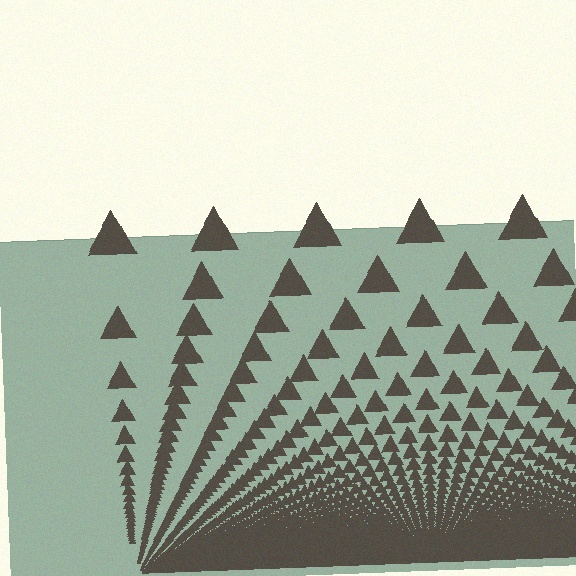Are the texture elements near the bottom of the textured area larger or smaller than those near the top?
Smaller. The gradient is inverted — elements near the bottom are smaller and denser.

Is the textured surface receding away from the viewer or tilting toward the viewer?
The surface appears to tilt toward the viewer. Texture elements get larger and sparser toward the top.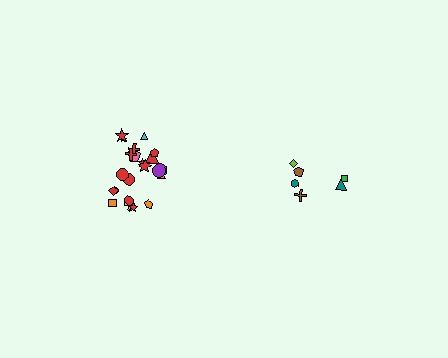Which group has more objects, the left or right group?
The left group.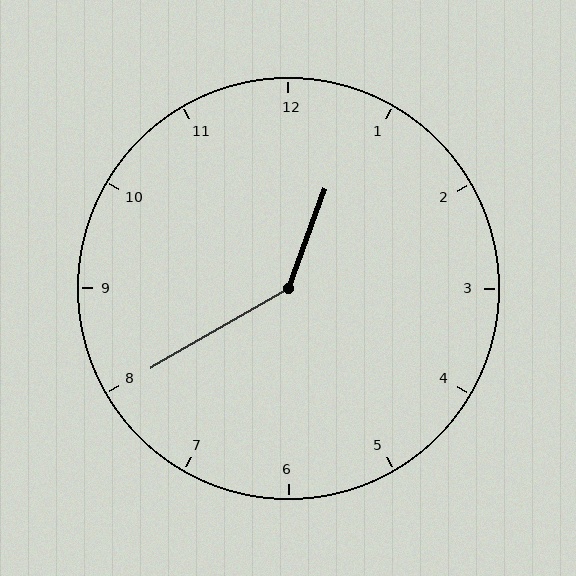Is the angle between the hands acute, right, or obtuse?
It is obtuse.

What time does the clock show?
12:40.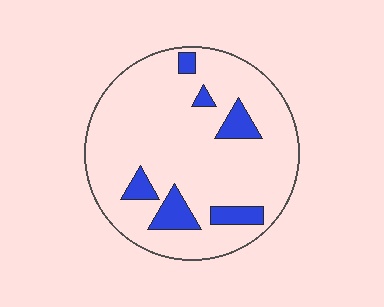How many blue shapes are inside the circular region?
6.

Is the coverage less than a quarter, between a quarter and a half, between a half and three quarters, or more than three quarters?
Less than a quarter.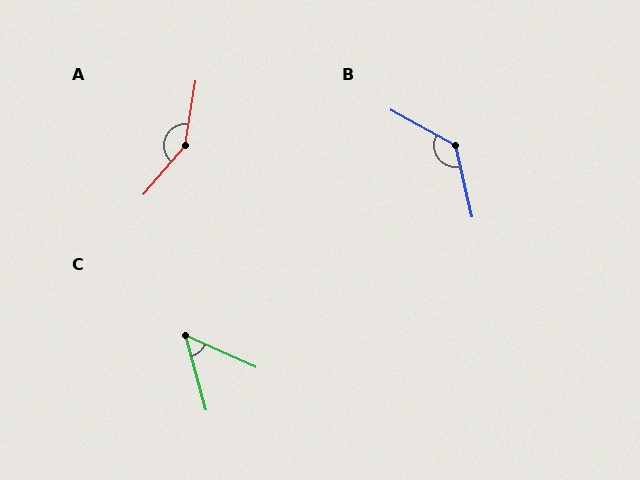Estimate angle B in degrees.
Approximately 132 degrees.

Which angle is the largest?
A, at approximately 149 degrees.